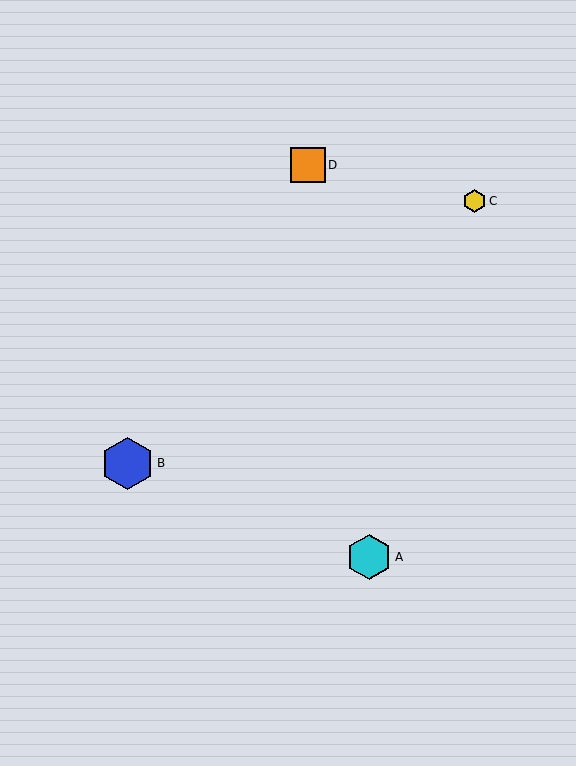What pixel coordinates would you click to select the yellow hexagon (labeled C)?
Click at (475, 201) to select the yellow hexagon C.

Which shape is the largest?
The blue hexagon (labeled B) is the largest.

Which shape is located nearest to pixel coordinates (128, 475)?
The blue hexagon (labeled B) at (128, 463) is nearest to that location.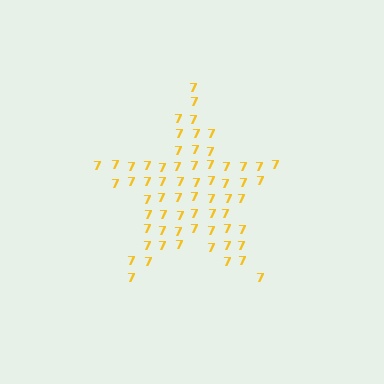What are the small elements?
The small elements are digit 7's.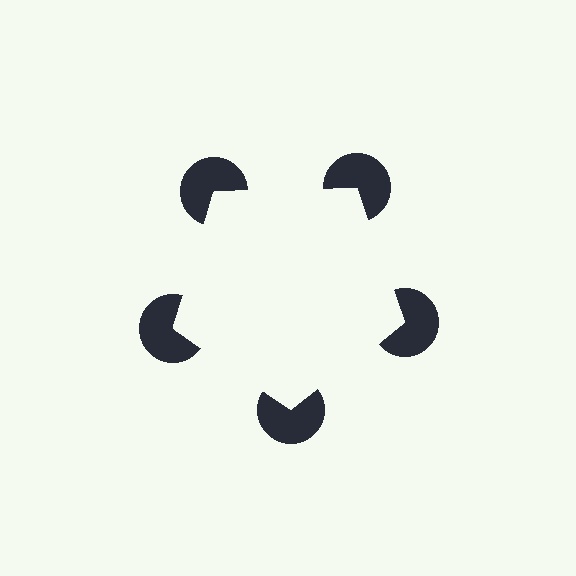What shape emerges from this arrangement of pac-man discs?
An illusory pentagon — its edges are inferred from the aligned wedge cuts in the pac-man discs, not physically drawn.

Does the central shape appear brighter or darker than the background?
It typically appears slightly brighter than the background, even though no actual brightness change is drawn.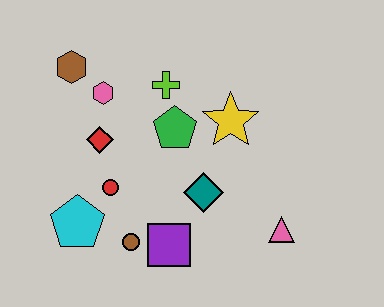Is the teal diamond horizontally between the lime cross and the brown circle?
No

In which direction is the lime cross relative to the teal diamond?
The lime cross is above the teal diamond.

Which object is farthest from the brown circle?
The brown hexagon is farthest from the brown circle.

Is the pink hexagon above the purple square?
Yes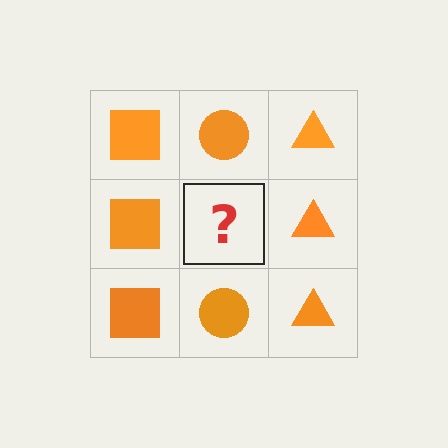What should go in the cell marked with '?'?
The missing cell should contain an orange circle.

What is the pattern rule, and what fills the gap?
The rule is that each column has a consistent shape. The gap should be filled with an orange circle.